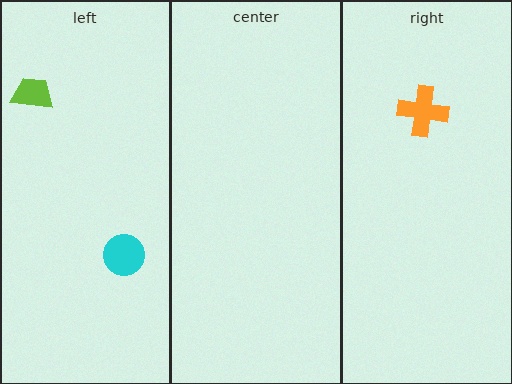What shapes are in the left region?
The cyan circle, the lime trapezoid.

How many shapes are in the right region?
1.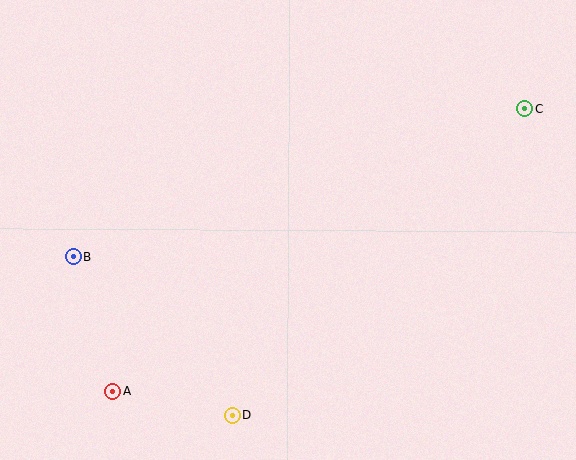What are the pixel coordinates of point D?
Point D is at (232, 415).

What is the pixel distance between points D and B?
The distance between D and B is 225 pixels.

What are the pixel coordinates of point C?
Point C is at (524, 109).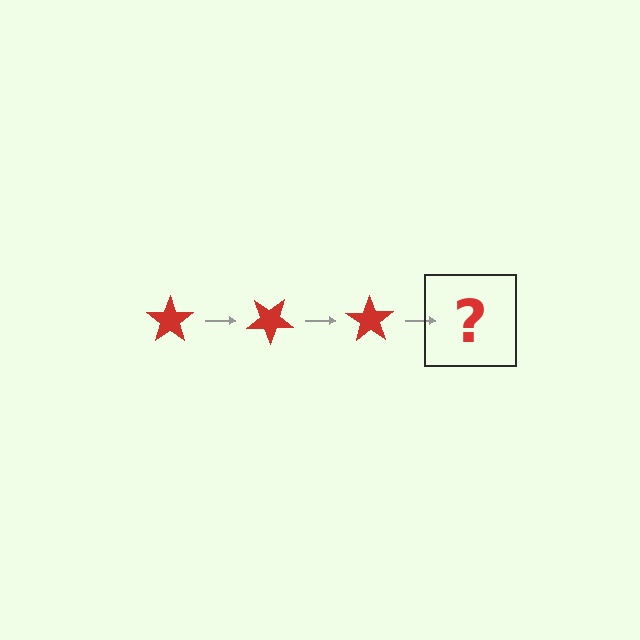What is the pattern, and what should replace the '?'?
The pattern is that the star rotates 35 degrees each step. The '?' should be a red star rotated 105 degrees.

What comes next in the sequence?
The next element should be a red star rotated 105 degrees.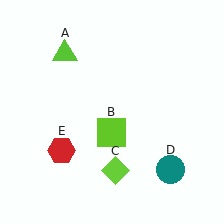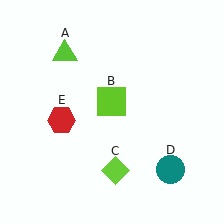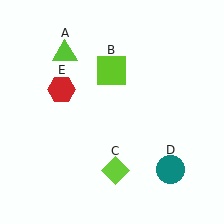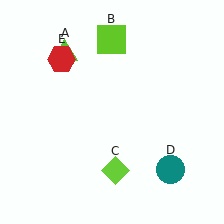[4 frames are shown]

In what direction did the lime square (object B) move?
The lime square (object B) moved up.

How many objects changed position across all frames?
2 objects changed position: lime square (object B), red hexagon (object E).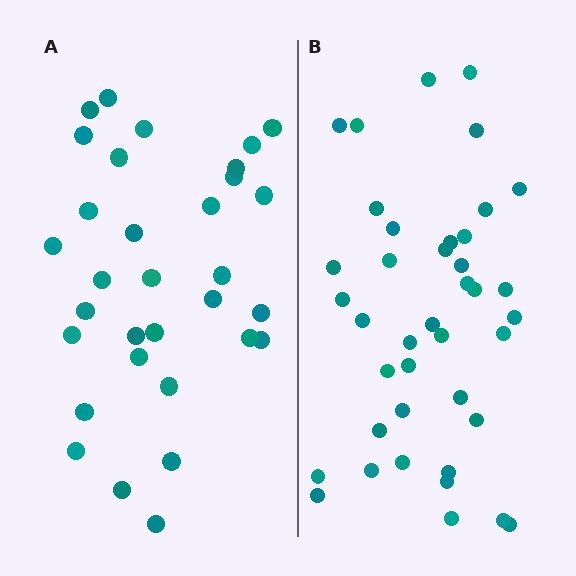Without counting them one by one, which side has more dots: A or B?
Region B (the right region) has more dots.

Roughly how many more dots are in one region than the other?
Region B has roughly 8 or so more dots than region A.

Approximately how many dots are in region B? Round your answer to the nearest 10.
About 40 dots.